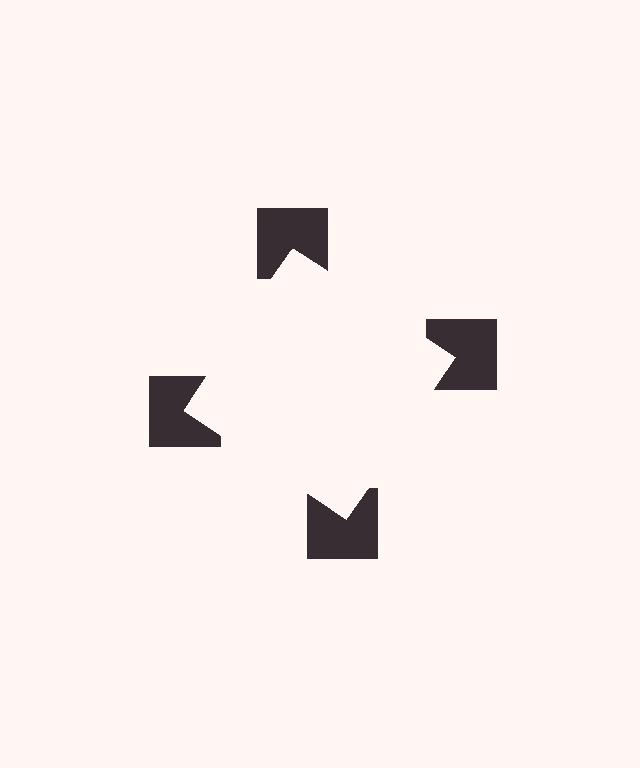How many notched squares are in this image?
There are 4 — one at each vertex of the illusory square.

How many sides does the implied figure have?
4 sides.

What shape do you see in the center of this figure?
An illusory square — its edges are inferred from the aligned wedge cuts in the notched squares, not physically drawn.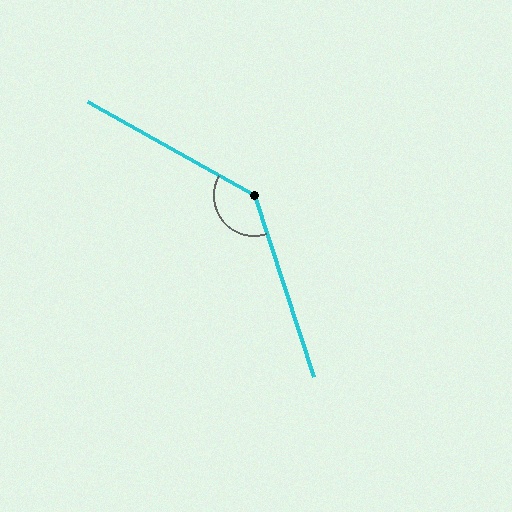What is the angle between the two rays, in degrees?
Approximately 138 degrees.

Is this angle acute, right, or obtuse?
It is obtuse.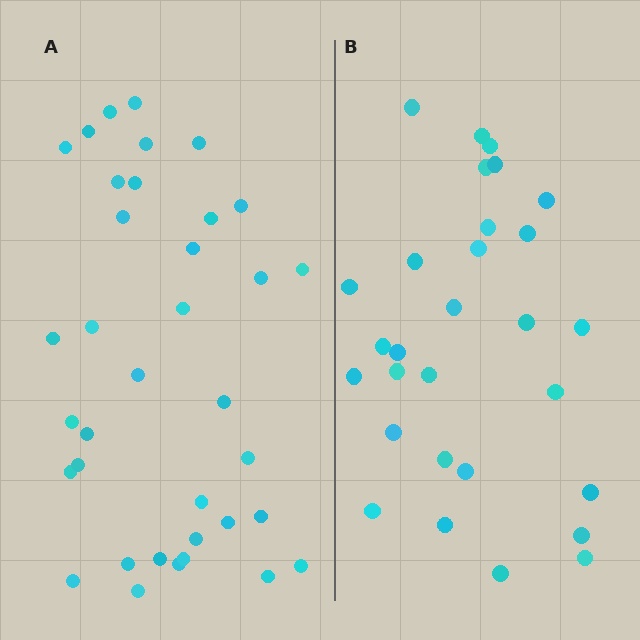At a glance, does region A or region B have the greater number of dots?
Region A (the left region) has more dots.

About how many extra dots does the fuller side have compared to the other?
Region A has roughly 8 or so more dots than region B.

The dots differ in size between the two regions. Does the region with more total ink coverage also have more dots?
No. Region B has more total ink coverage because its dots are larger, but region A actually contains more individual dots. Total area can be misleading — the number of items is what matters here.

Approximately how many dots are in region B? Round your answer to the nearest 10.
About 30 dots. (The exact count is 29, which rounds to 30.)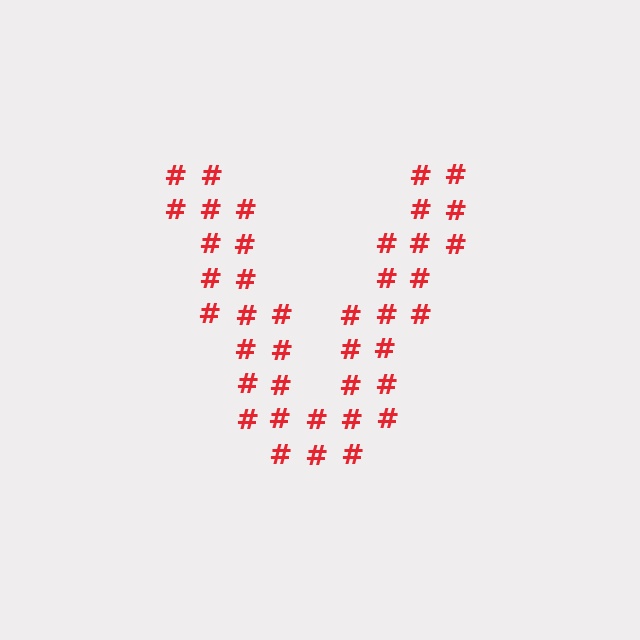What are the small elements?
The small elements are hash symbols.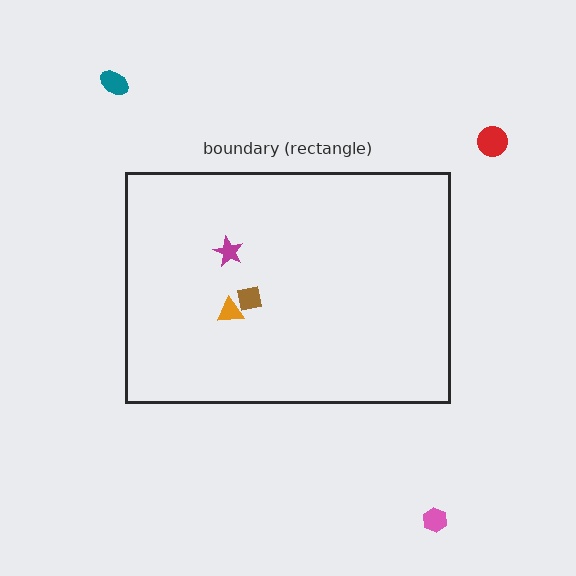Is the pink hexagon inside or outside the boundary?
Outside.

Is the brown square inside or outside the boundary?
Inside.